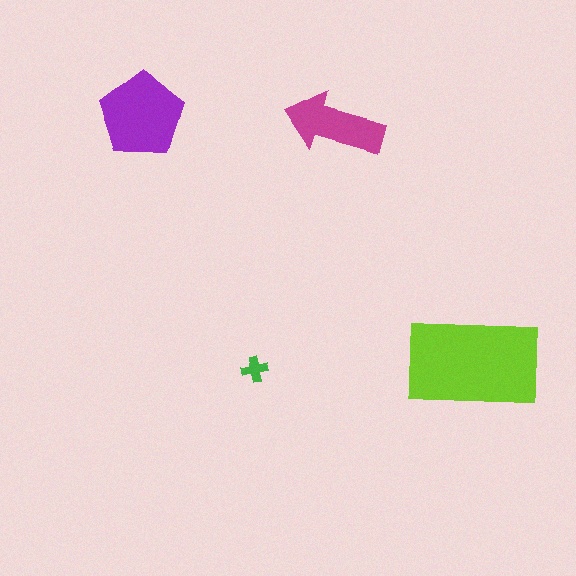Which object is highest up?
The purple pentagon is topmost.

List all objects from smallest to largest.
The green cross, the magenta arrow, the purple pentagon, the lime rectangle.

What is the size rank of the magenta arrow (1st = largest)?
3rd.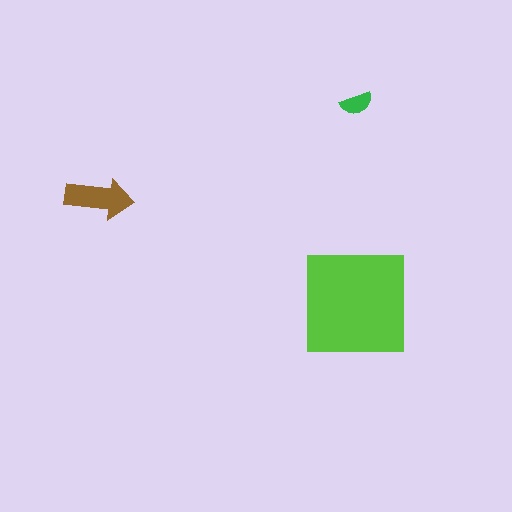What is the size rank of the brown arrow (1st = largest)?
2nd.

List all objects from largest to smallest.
The lime square, the brown arrow, the green semicircle.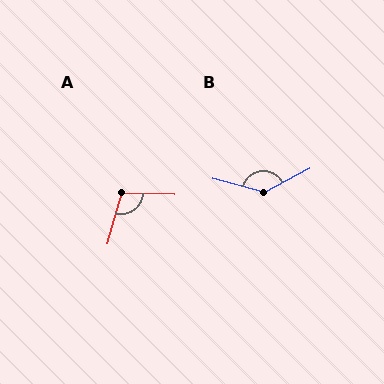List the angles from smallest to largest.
A (104°), B (138°).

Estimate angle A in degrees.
Approximately 104 degrees.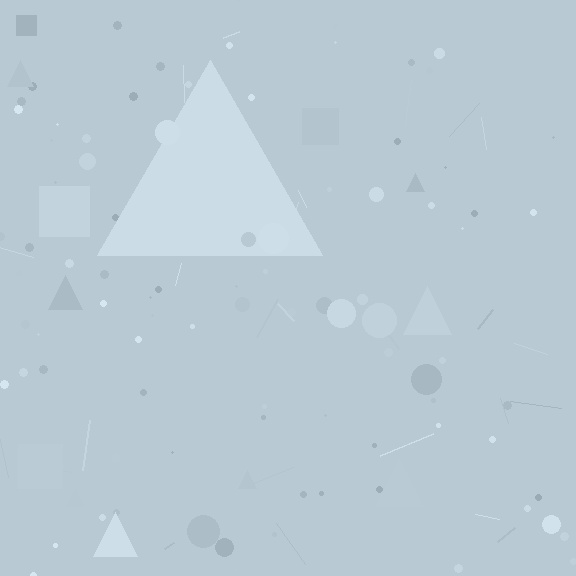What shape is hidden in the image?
A triangle is hidden in the image.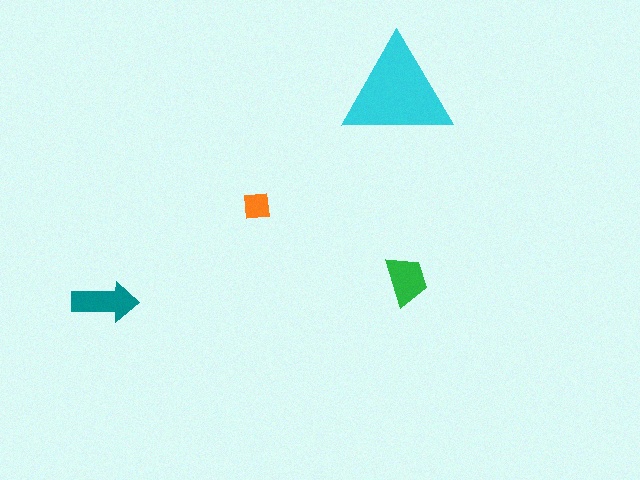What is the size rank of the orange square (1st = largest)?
4th.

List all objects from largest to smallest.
The cyan triangle, the teal arrow, the green trapezoid, the orange square.